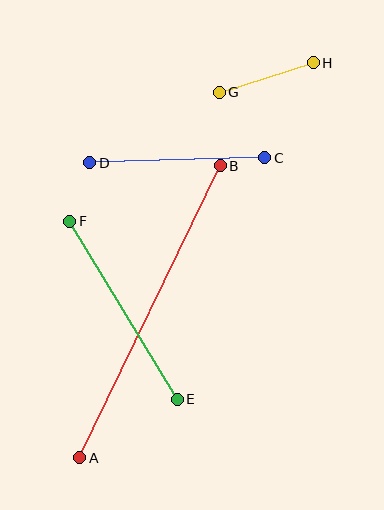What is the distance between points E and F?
The distance is approximately 208 pixels.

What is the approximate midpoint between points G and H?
The midpoint is at approximately (266, 77) pixels.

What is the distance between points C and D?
The distance is approximately 175 pixels.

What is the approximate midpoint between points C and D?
The midpoint is at approximately (177, 160) pixels.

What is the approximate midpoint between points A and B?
The midpoint is at approximately (150, 312) pixels.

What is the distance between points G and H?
The distance is approximately 99 pixels.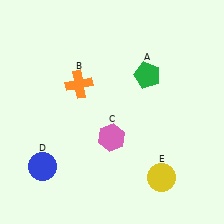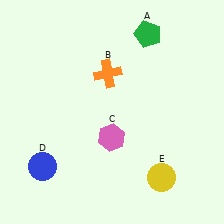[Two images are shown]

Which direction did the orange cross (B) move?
The orange cross (B) moved right.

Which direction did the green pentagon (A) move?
The green pentagon (A) moved up.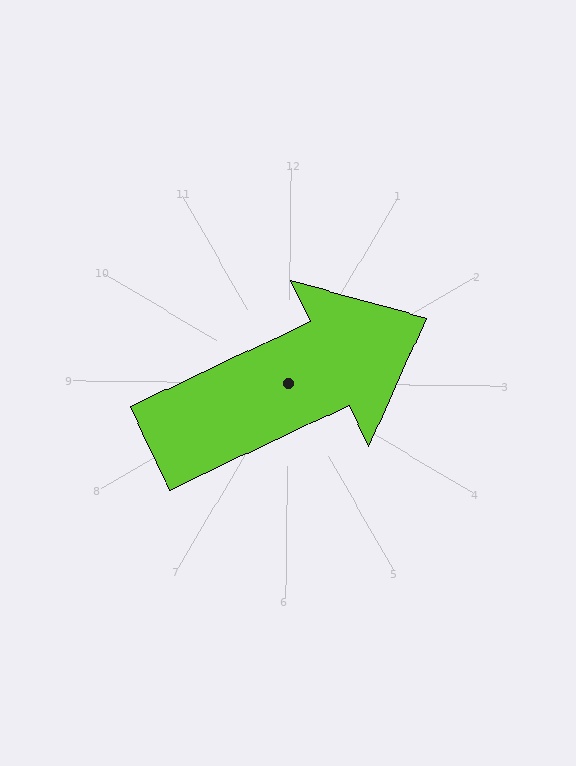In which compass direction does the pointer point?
Northeast.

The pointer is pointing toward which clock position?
Roughly 2 o'clock.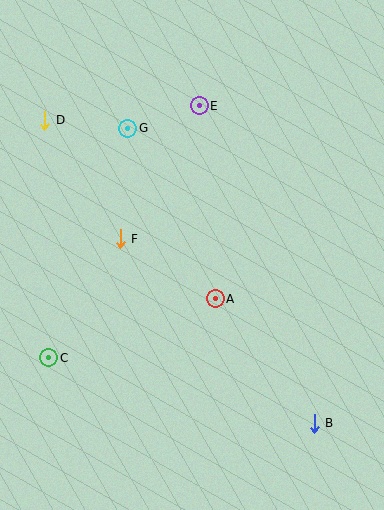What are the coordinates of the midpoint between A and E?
The midpoint between A and E is at (207, 202).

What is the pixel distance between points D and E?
The distance between D and E is 155 pixels.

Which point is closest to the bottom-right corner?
Point B is closest to the bottom-right corner.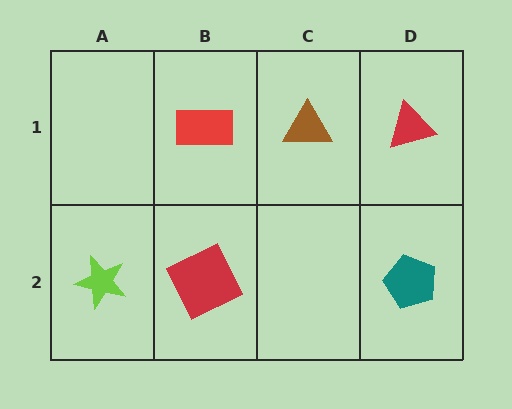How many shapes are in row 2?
3 shapes.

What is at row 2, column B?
A red square.